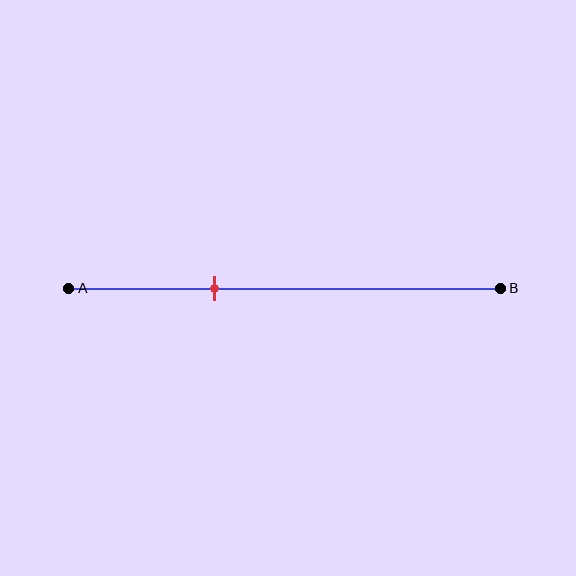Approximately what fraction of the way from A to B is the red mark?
The red mark is approximately 35% of the way from A to B.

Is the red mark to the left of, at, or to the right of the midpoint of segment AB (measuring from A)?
The red mark is to the left of the midpoint of segment AB.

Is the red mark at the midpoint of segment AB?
No, the mark is at about 35% from A, not at the 50% midpoint.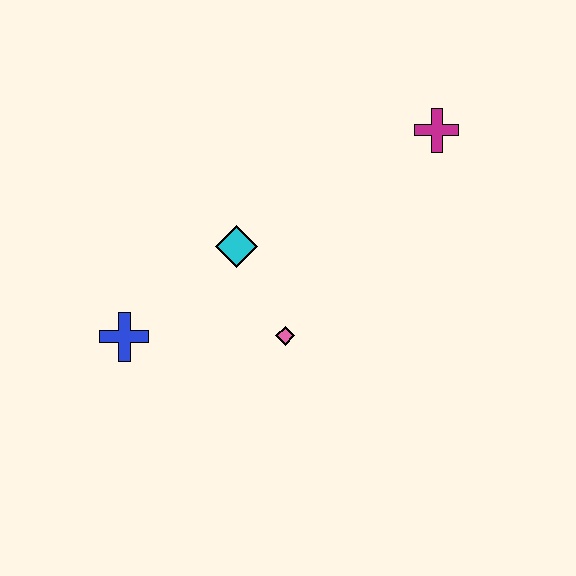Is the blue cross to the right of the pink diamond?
No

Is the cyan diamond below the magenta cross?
Yes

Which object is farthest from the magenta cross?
The blue cross is farthest from the magenta cross.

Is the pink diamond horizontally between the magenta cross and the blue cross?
Yes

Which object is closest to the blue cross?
The cyan diamond is closest to the blue cross.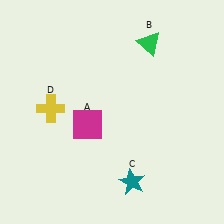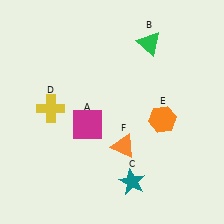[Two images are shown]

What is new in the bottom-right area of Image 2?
An orange hexagon (E) was added in the bottom-right area of Image 2.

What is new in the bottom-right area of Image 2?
An orange triangle (F) was added in the bottom-right area of Image 2.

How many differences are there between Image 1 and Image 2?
There are 2 differences between the two images.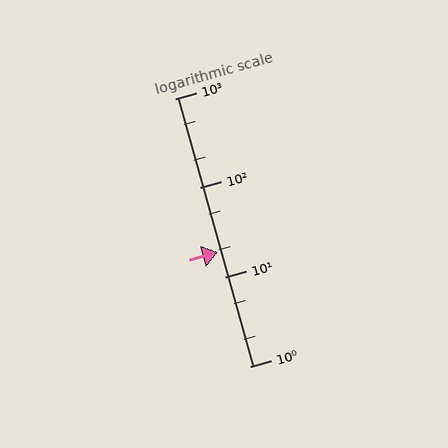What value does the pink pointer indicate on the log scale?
The pointer indicates approximately 19.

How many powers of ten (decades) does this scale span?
The scale spans 3 decades, from 1 to 1000.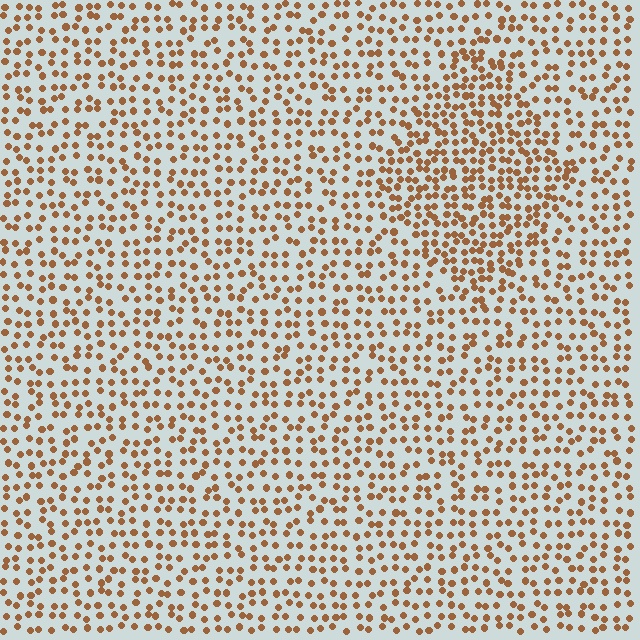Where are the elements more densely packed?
The elements are more densely packed inside the diamond boundary.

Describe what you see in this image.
The image contains small brown elements arranged at two different densities. A diamond-shaped region is visible where the elements are more densely packed than the surrounding area.